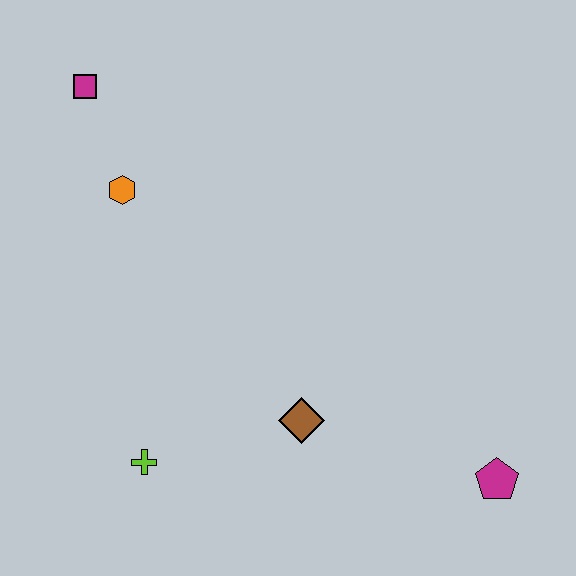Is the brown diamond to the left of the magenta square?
No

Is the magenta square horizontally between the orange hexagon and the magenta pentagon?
No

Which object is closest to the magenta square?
The orange hexagon is closest to the magenta square.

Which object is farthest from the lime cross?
The magenta square is farthest from the lime cross.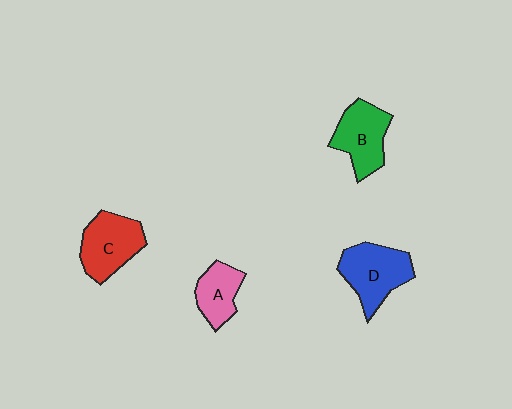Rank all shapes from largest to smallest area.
From largest to smallest: D (blue), C (red), B (green), A (pink).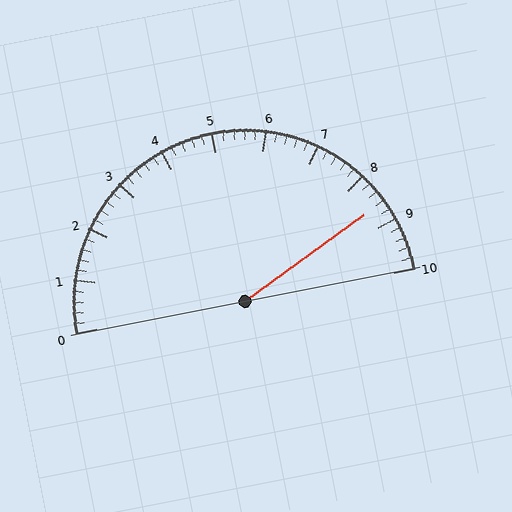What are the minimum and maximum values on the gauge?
The gauge ranges from 0 to 10.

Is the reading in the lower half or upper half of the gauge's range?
The reading is in the upper half of the range (0 to 10).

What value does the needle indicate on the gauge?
The needle indicates approximately 8.6.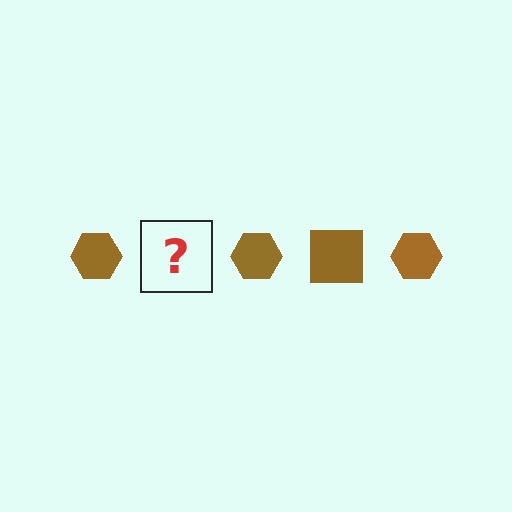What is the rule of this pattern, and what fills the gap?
The rule is that the pattern cycles through hexagon, square shapes in brown. The gap should be filled with a brown square.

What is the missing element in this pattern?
The missing element is a brown square.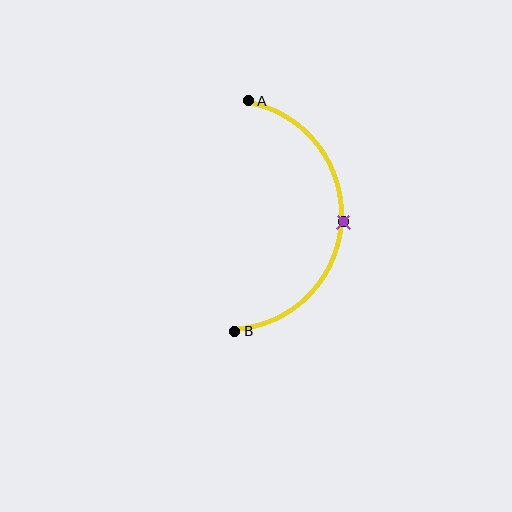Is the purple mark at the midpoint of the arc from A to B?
Yes. The purple mark lies on the arc at equal arc-length from both A and B — it is the arc midpoint.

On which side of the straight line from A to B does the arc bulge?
The arc bulges to the right of the straight line connecting A and B.